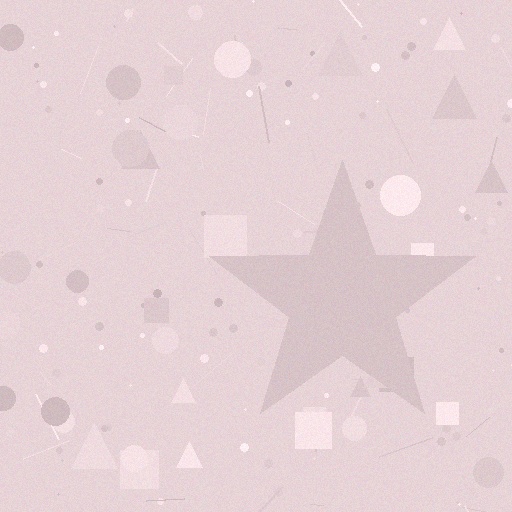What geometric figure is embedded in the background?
A star is embedded in the background.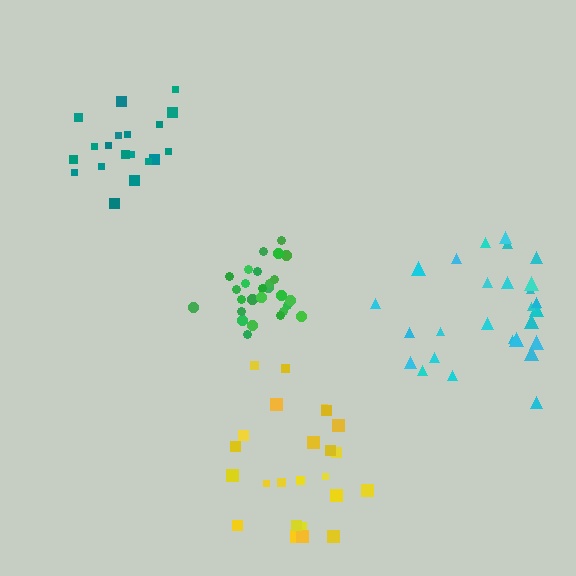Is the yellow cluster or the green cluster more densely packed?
Green.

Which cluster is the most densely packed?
Green.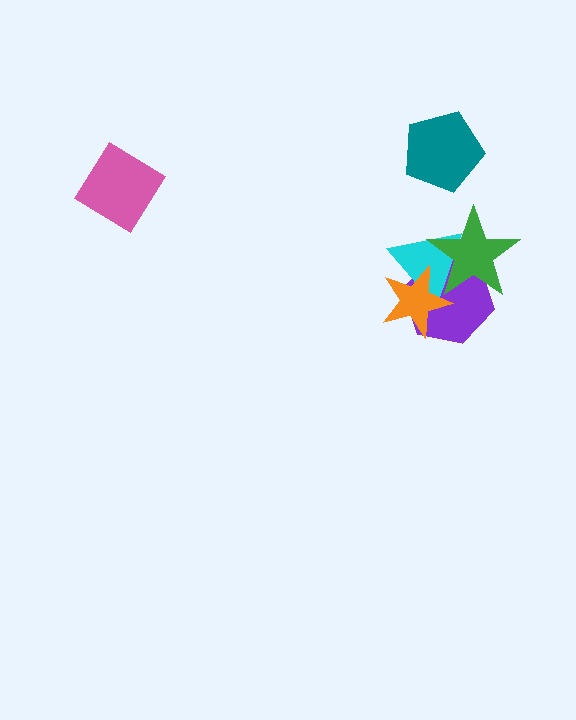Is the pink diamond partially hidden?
No, no other shape covers it.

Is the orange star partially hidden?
Yes, it is partially covered by another shape.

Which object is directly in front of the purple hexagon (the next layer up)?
The cyan triangle is directly in front of the purple hexagon.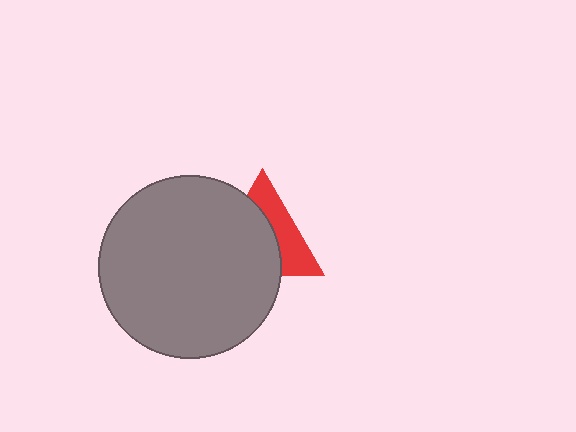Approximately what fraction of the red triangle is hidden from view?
Roughly 59% of the red triangle is hidden behind the gray circle.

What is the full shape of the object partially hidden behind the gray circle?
The partially hidden object is a red triangle.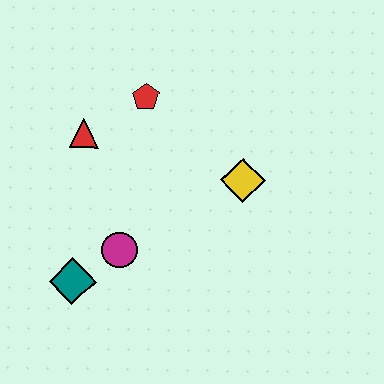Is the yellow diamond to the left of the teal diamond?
No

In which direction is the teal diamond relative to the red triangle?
The teal diamond is below the red triangle.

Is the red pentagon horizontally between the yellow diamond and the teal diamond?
Yes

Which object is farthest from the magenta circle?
The red pentagon is farthest from the magenta circle.